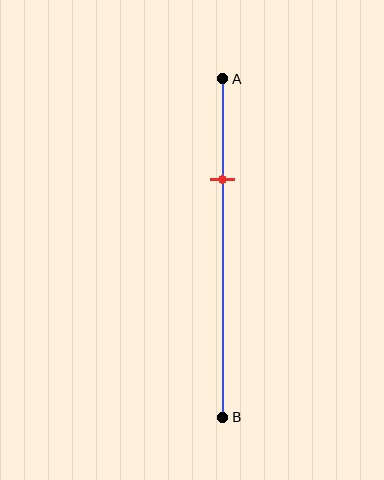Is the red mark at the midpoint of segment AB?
No, the mark is at about 30% from A, not at the 50% midpoint.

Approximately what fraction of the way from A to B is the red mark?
The red mark is approximately 30% of the way from A to B.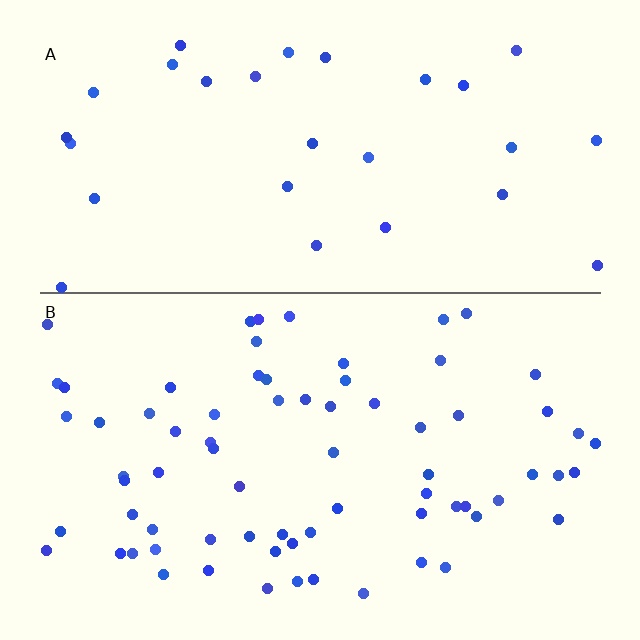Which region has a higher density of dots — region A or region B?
B (the bottom).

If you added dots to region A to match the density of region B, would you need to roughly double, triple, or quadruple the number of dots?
Approximately double.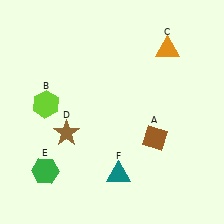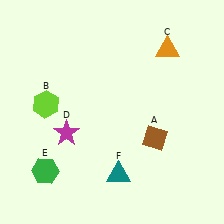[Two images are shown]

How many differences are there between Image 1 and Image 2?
There is 1 difference between the two images.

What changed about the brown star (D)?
In Image 1, D is brown. In Image 2, it changed to magenta.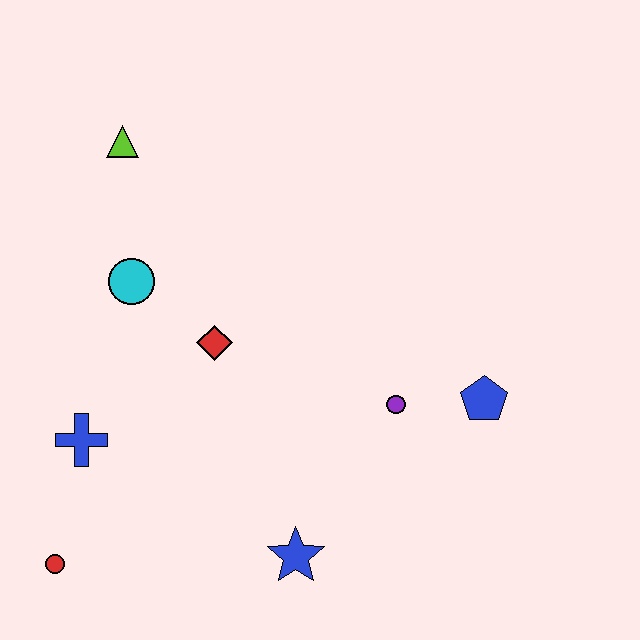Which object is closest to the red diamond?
The cyan circle is closest to the red diamond.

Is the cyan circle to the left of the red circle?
No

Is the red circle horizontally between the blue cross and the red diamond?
No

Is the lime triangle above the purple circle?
Yes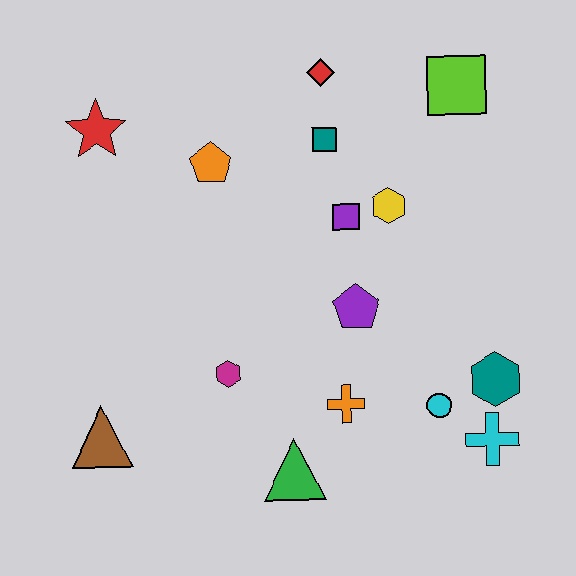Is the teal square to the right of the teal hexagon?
No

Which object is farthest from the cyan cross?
The red star is farthest from the cyan cross.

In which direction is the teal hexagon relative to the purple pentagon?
The teal hexagon is to the right of the purple pentagon.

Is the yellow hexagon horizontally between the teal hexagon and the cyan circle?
No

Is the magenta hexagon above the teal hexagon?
Yes